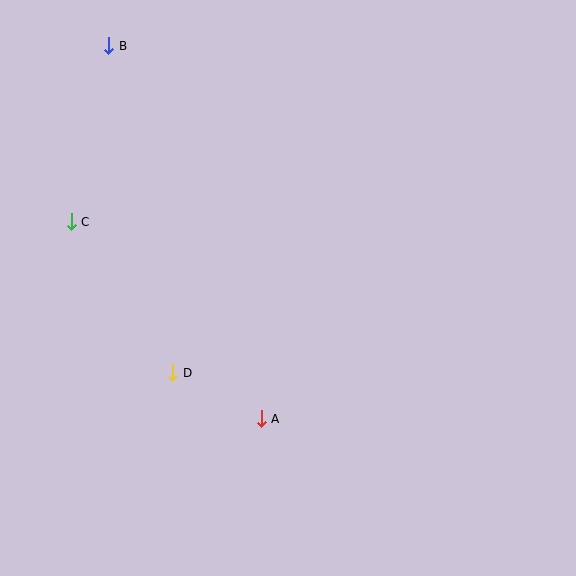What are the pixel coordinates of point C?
Point C is at (71, 222).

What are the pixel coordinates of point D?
Point D is at (173, 373).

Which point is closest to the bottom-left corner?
Point D is closest to the bottom-left corner.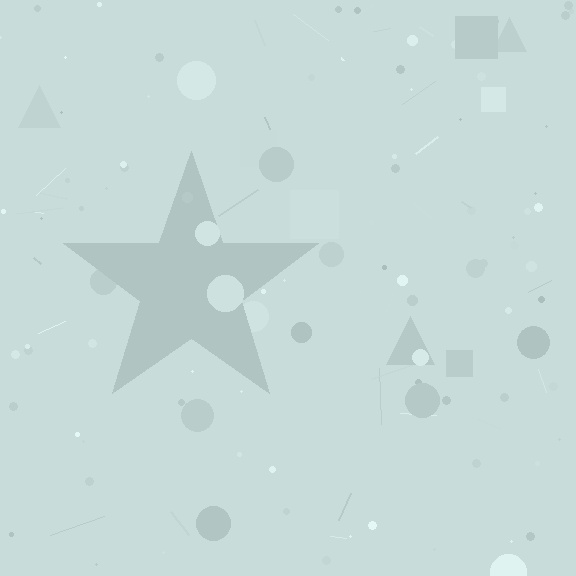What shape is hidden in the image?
A star is hidden in the image.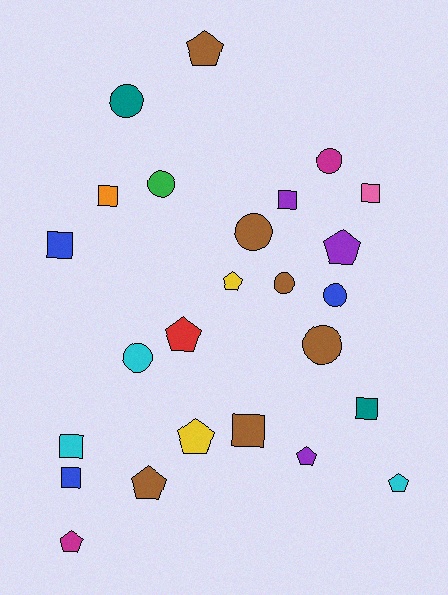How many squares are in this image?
There are 8 squares.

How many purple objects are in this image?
There are 3 purple objects.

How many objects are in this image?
There are 25 objects.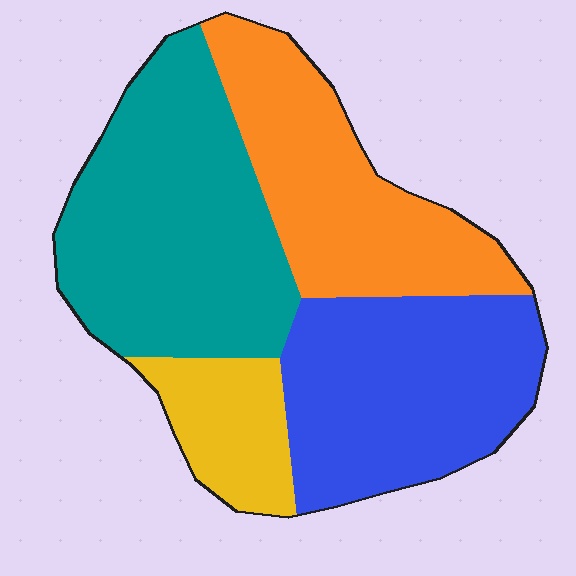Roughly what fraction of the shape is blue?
Blue covers roughly 30% of the shape.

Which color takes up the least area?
Yellow, at roughly 10%.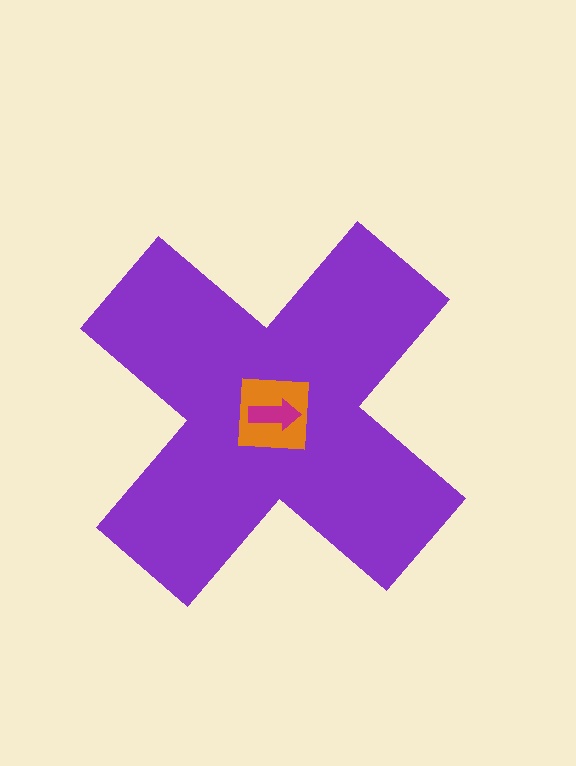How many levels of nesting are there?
3.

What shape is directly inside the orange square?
The magenta arrow.